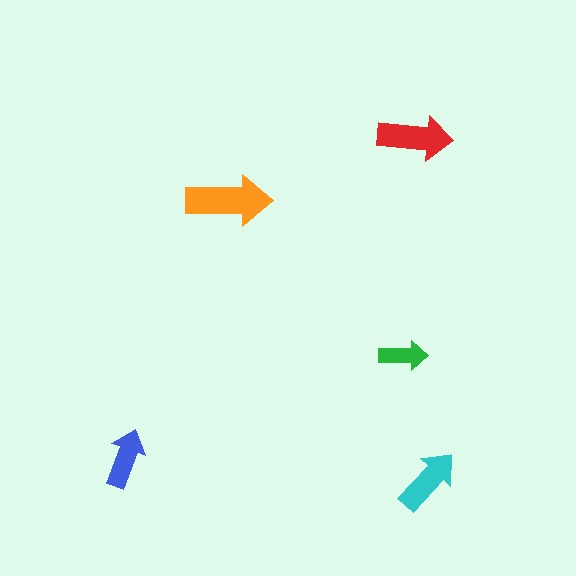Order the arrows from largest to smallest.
the orange one, the red one, the cyan one, the blue one, the green one.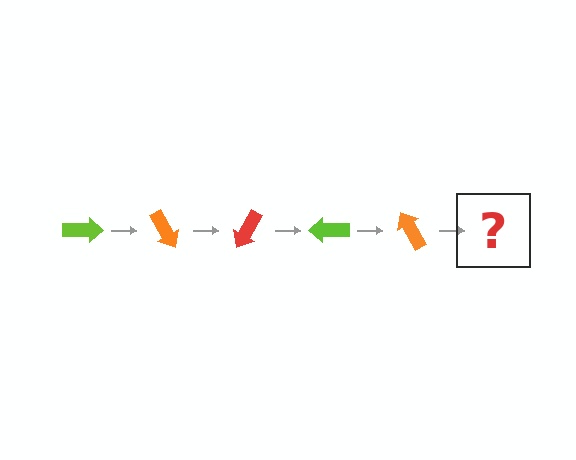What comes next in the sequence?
The next element should be a red arrow, rotated 300 degrees from the start.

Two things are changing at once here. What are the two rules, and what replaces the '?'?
The two rules are that it rotates 60 degrees each step and the color cycles through lime, orange, and red. The '?' should be a red arrow, rotated 300 degrees from the start.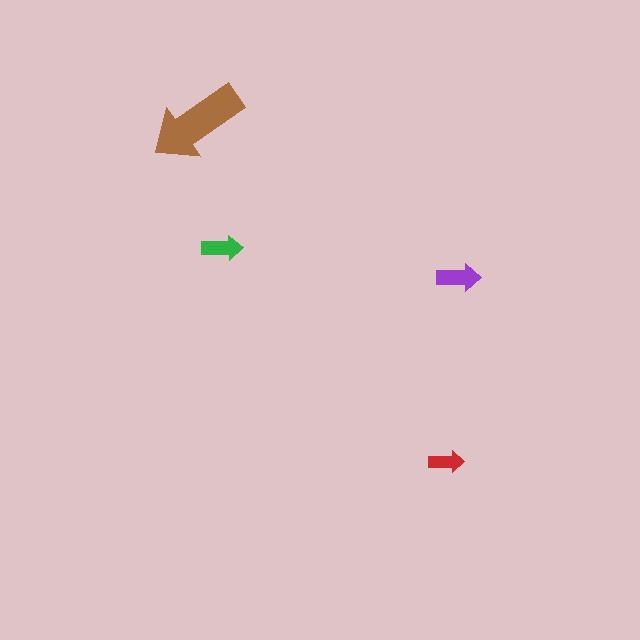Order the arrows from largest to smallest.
the brown one, the purple one, the green one, the red one.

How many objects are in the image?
There are 4 objects in the image.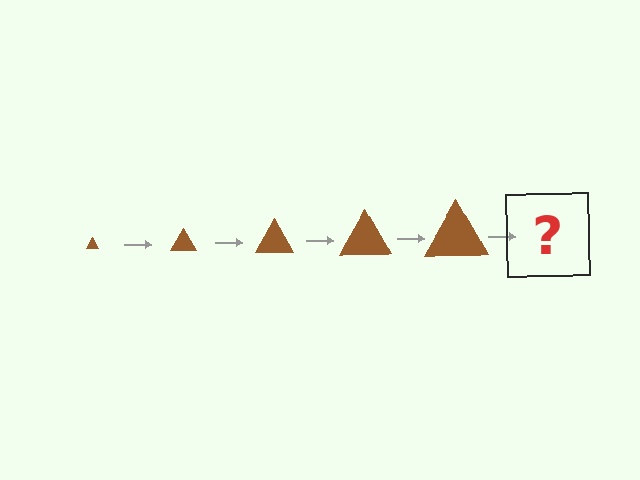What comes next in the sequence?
The next element should be a brown triangle, larger than the previous one.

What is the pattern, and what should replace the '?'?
The pattern is that the triangle gets progressively larger each step. The '?' should be a brown triangle, larger than the previous one.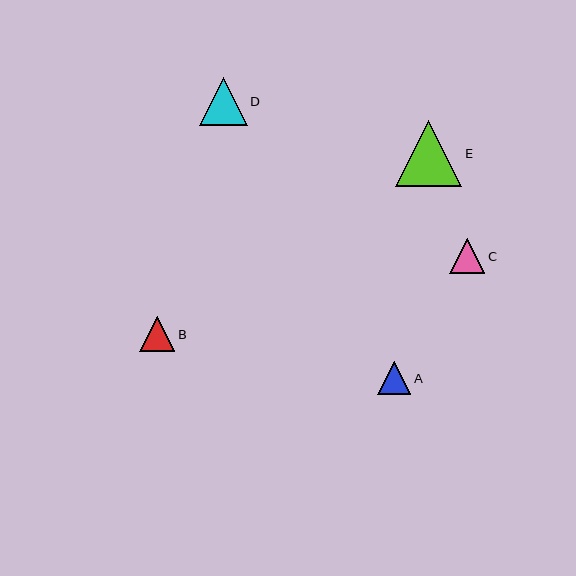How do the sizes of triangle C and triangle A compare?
Triangle C and triangle A are approximately the same size.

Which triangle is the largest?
Triangle E is the largest with a size of approximately 66 pixels.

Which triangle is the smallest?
Triangle A is the smallest with a size of approximately 33 pixels.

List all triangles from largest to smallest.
From largest to smallest: E, D, C, B, A.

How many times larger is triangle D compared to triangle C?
Triangle D is approximately 1.4 times the size of triangle C.